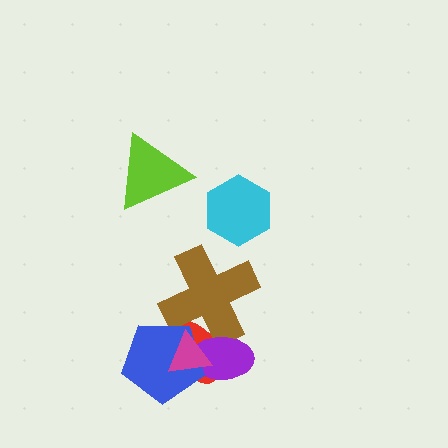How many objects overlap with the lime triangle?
0 objects overlap with the lime triangle.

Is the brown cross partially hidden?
Yes, it is partially covered by another shape.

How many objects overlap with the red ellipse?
4 objects overlap with the red ellipse.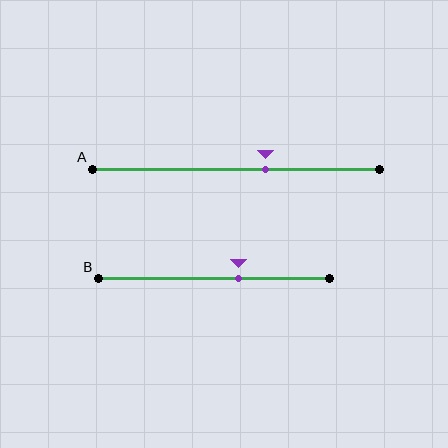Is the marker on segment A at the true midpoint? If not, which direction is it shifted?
No, the marker on segment A is shifted to the right by about 10% of the segment length.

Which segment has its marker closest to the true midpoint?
Segment A has its marker closest to the true midpoint.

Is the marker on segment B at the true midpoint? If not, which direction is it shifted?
No, the marker on segment B is shifted to the right by about 11% of the segment length.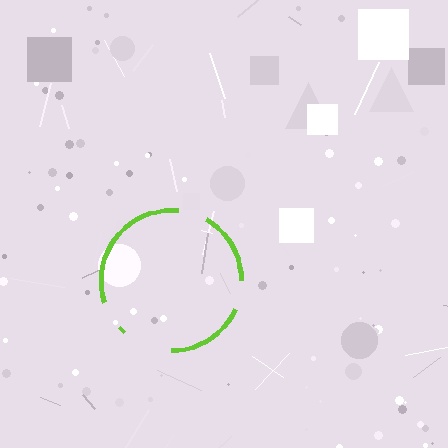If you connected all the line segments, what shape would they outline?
They would outline a circle.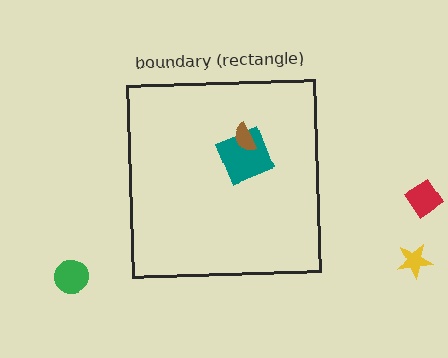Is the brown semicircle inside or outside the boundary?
Inside.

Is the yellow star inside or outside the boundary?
Outside.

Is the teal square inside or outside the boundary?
Inside.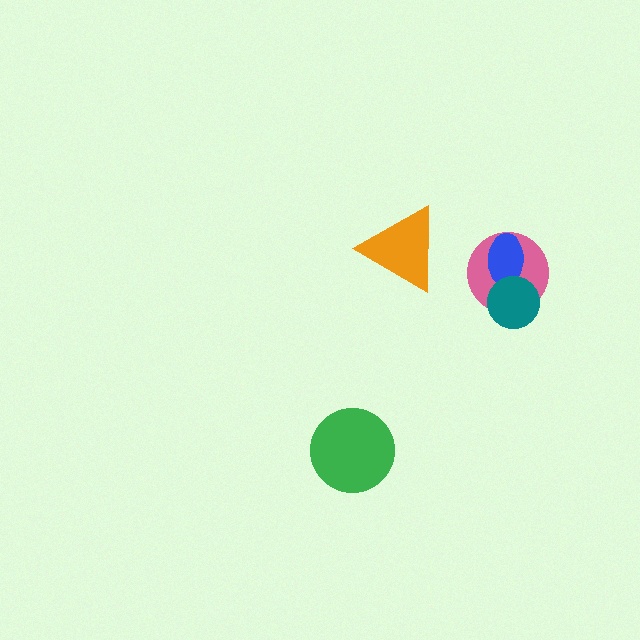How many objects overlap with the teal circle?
2 objects overlap with the teal circle.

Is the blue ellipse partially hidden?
Yes, it is partially covered by another shape.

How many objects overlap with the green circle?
0 objects overlap with the green circle.